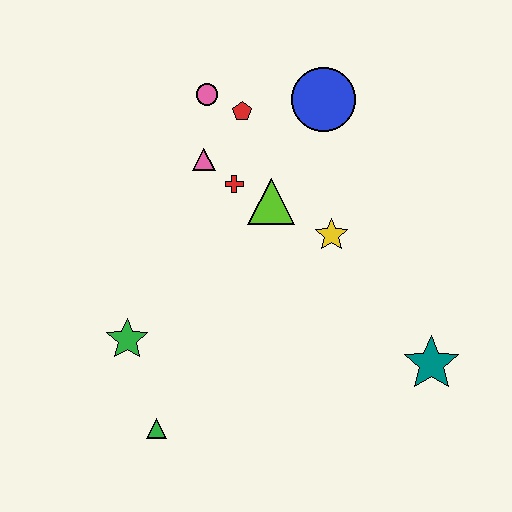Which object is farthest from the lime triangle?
The green triangle is farthest from the lime triangle.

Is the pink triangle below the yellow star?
No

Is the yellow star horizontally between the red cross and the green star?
No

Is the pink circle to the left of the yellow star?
Yes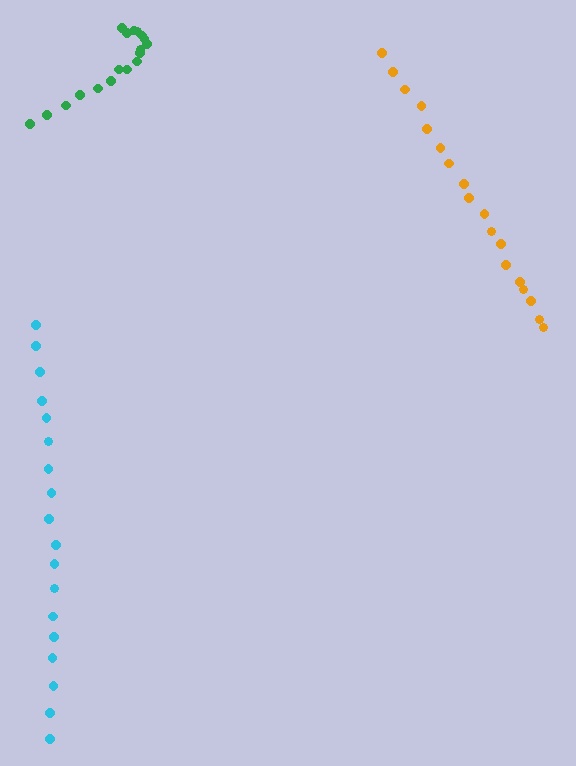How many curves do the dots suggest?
There are 3 distinct paths.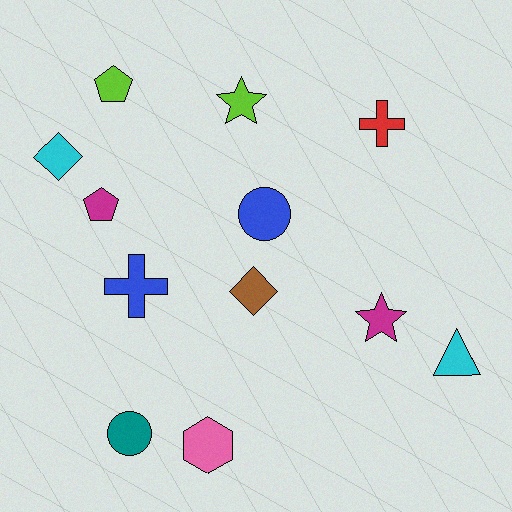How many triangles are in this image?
There is 1 triangle.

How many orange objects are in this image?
There are no orange objects.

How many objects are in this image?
There are 12 objects.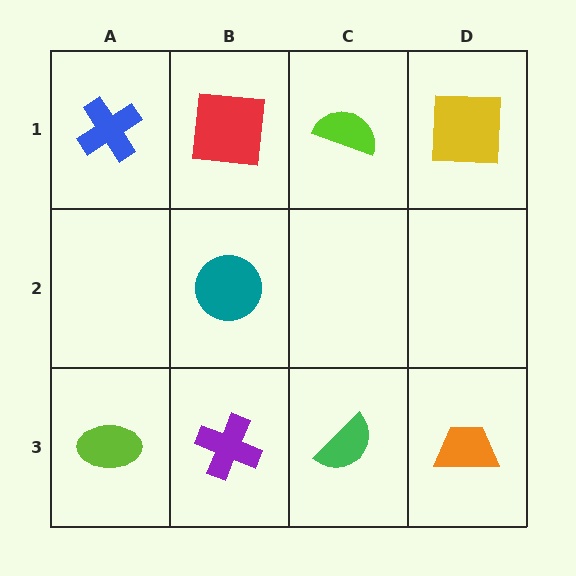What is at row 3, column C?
A green semicircle.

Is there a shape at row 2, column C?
No, that cell is empty.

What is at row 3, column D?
An orange trapezoid.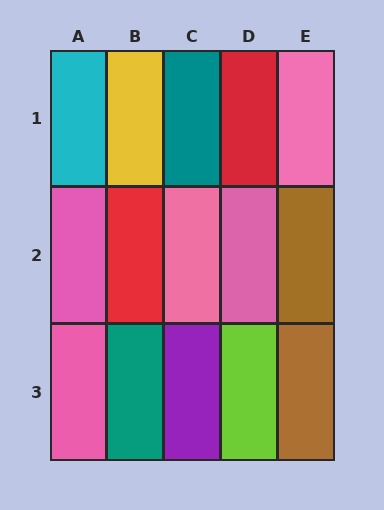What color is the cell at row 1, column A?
Cyan.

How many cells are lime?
1 cell is lime.